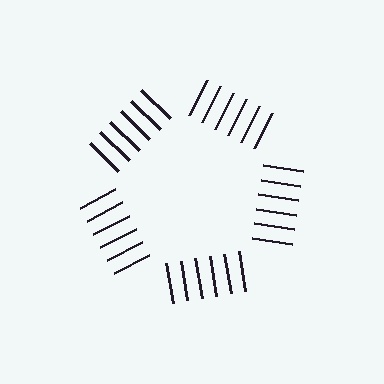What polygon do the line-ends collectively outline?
An illusory pentagon — the line segments terminate on its edges but no continuous stroke is drawn.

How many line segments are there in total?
30 — 6 along each of the 5 edges.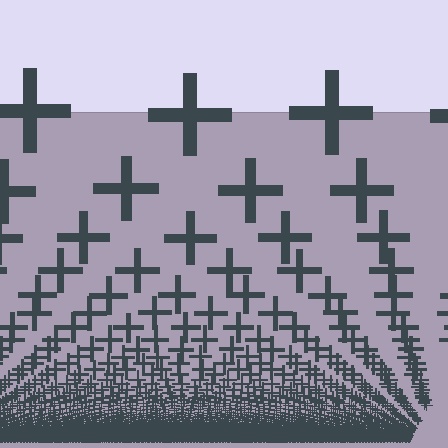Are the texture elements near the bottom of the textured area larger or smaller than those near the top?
Smaller. The gradient is inverted — elements near the bottom are smaller and denser.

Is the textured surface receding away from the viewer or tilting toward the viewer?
The surface appears to tilt toward the viewer. Texture elements get larger and sparser toward the top.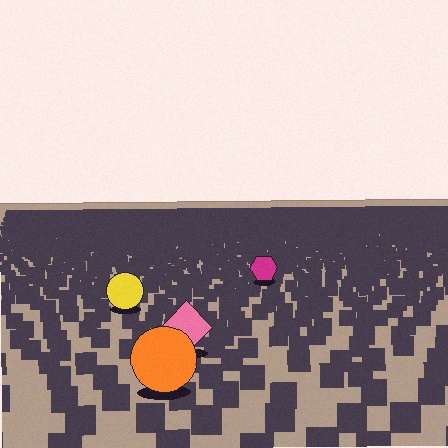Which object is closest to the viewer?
The orange circle is closest. The texture marks near it are larger and more spread out.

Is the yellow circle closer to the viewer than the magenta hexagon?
Yes. The yellow circle is closer — you can tell from the texture gradient: the ground texture is coarser near it.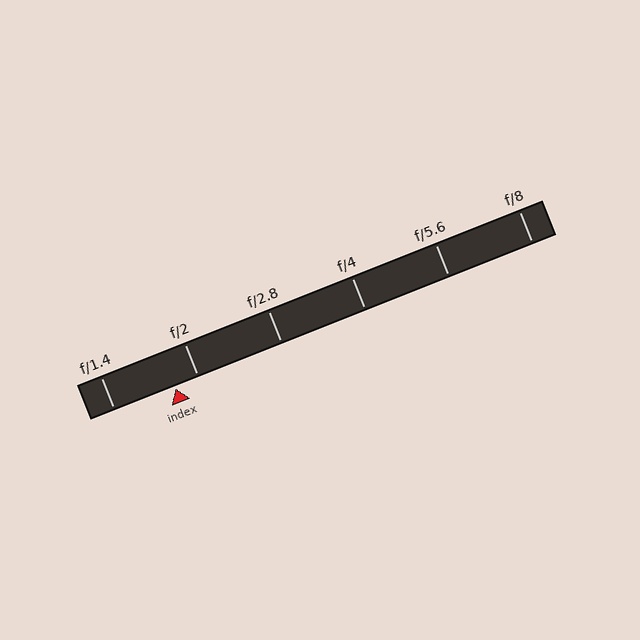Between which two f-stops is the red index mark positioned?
The index mark is between f/1.4 and f/2.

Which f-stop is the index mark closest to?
The index mark is closest to f/2.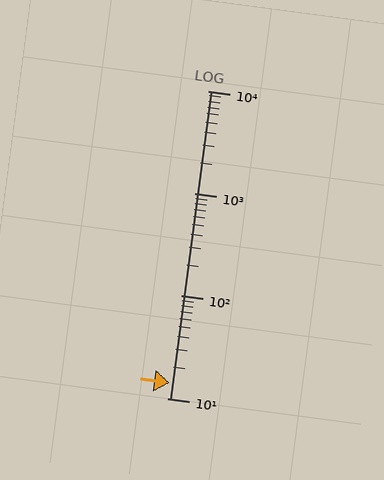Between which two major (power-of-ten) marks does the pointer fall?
The pointer is between 10 and 100.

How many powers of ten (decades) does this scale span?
The scale spans 3 decades, from 10 to 10000.